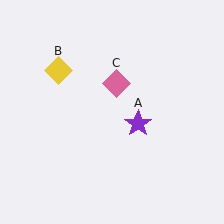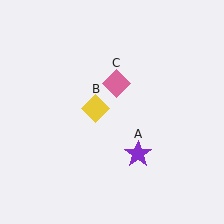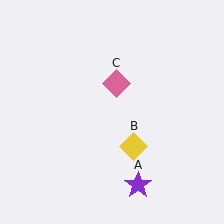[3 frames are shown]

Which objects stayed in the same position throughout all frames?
Pink diamond (object C) remained stationary.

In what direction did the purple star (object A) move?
The purple star (object A) moved down.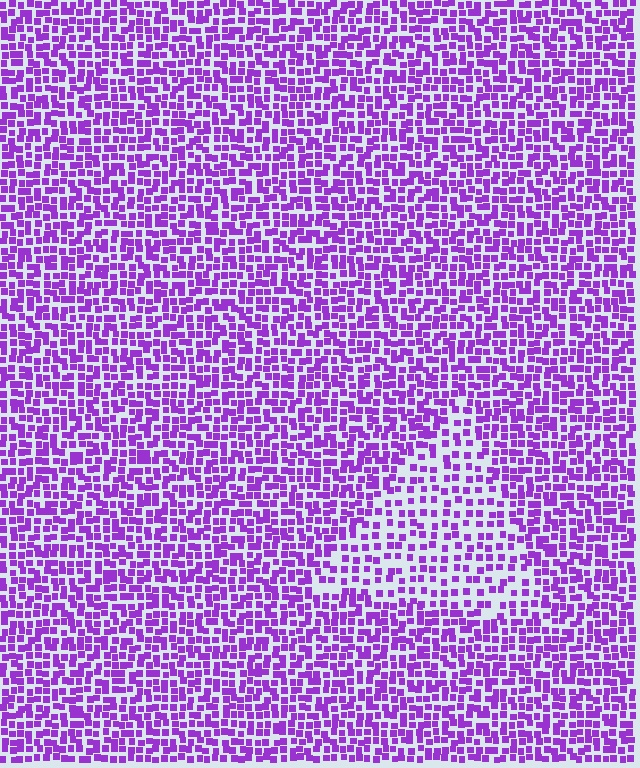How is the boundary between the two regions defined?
The boundary is defined by a change in element density (approximately 1.8x ratio). All elements are the same color, size, and shape.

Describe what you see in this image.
The image contains small purple elements arranged at two different densities. A triangle-shaped region is visible where the elements are less densely packed than the surrounding area.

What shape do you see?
I see a triangle.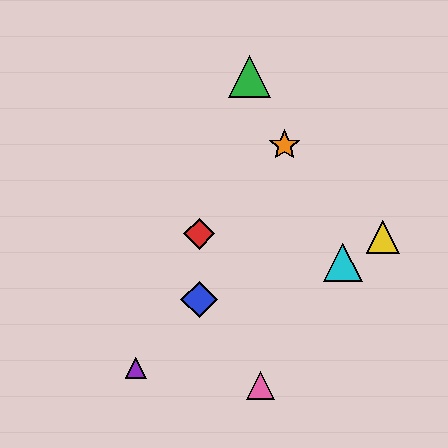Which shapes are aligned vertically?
The red diamond, the blue diamond are aligned vertically.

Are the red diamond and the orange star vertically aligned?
No, the red diamond is at x≈199 and the orange star is at x≈284.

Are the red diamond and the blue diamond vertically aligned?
Yes, both are at x≈199.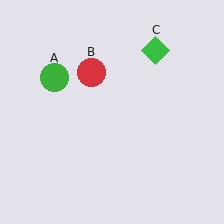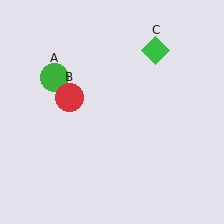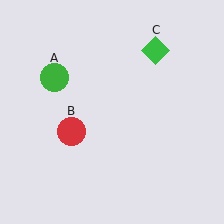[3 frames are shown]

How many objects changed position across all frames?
1 object changed position: red circle (object B).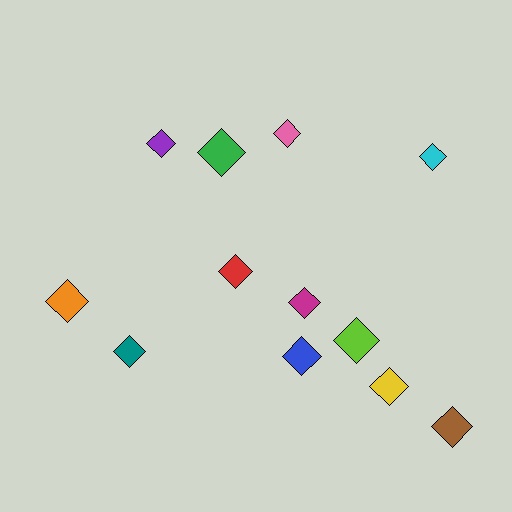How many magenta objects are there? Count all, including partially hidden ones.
There is 1 magenta object.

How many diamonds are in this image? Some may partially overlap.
There are 12 diamonds.